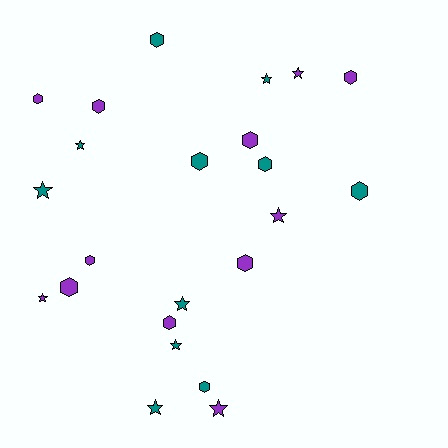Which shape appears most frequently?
Hexagon, with 13 objects.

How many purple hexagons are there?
There are 8 purple hexagons.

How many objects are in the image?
There are 23 objects.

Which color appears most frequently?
Purple, with 12 objects.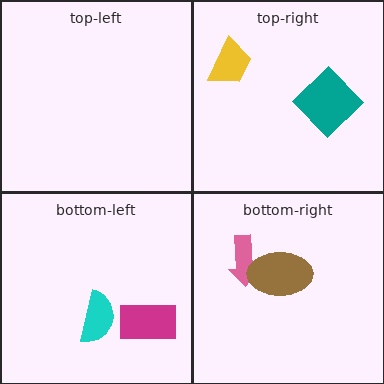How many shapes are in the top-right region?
2.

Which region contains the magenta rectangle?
The bottom-left region.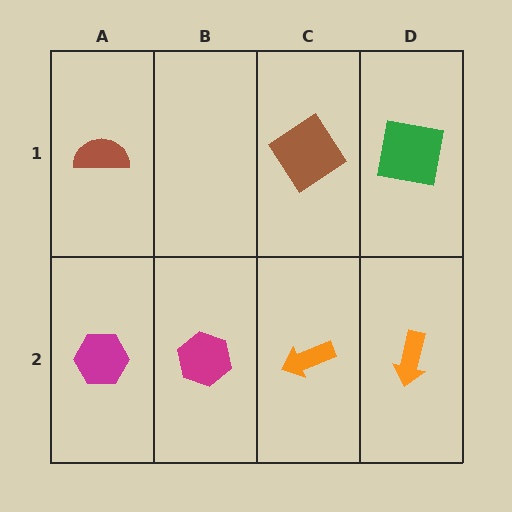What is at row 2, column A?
A magenta hexagon.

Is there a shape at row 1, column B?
No, that cell is empty.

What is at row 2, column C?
An orange arrow.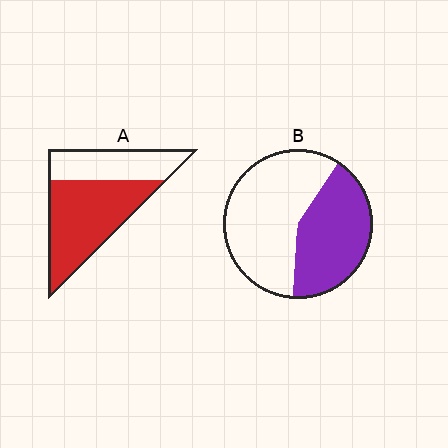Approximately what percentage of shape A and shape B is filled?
A is approximately 65% and B is approximately 40%.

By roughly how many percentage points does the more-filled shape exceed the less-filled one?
By roughly 20 percentage points (A over B).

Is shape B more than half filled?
No.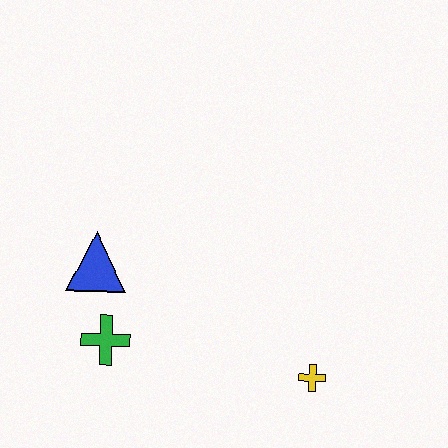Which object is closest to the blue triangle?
The green cross is closest to the blue triangle.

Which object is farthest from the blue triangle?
The yellow cross is farthest from the blue triangle.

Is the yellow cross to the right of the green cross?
Yes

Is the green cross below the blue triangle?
Yes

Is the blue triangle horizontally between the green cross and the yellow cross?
No